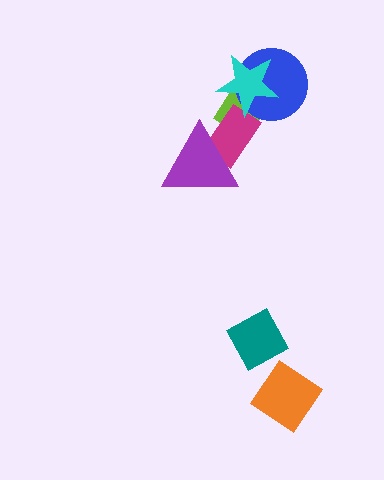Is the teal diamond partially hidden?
No, no other shape covers it.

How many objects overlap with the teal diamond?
0 objects overlap with the teal diamond.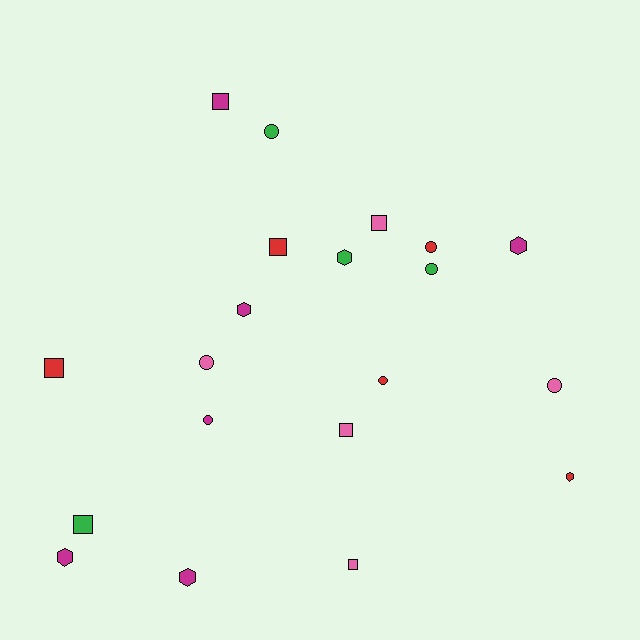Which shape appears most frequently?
Circle, with 7 objects.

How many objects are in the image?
There are 20 objects.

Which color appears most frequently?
Magenta, with 6 objects.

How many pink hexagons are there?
There are no pink hexagons.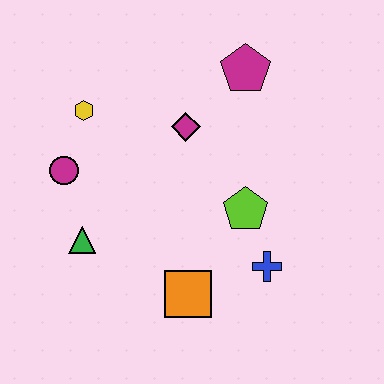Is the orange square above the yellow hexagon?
No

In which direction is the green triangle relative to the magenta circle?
The green triangle is below the magenta circle.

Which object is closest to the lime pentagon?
The blue cross is closest to the lime pentagon.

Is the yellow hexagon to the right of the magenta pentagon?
No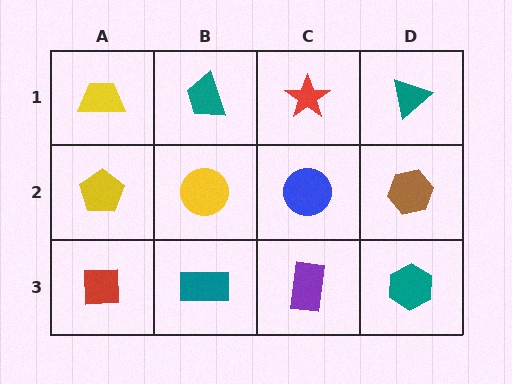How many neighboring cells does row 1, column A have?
2.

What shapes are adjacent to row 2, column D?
A teal triangle (row 1, column D), a teal hexagon (row 3, column D), a blue circle (row 2, column C).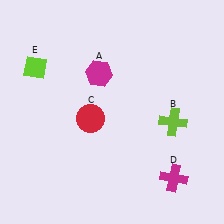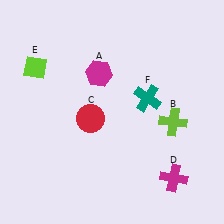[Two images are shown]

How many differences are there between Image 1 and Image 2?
There is 1 difference between the two images.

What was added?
A teal cross (F) was added in Image 2.